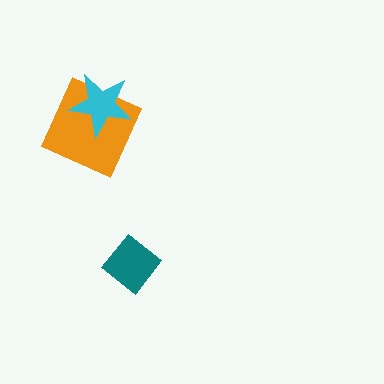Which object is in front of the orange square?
The cyan star is in front of the orange square.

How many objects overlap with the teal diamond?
0 objects overlap with the teal diamond.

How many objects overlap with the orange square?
1 object overlaps with the orange square.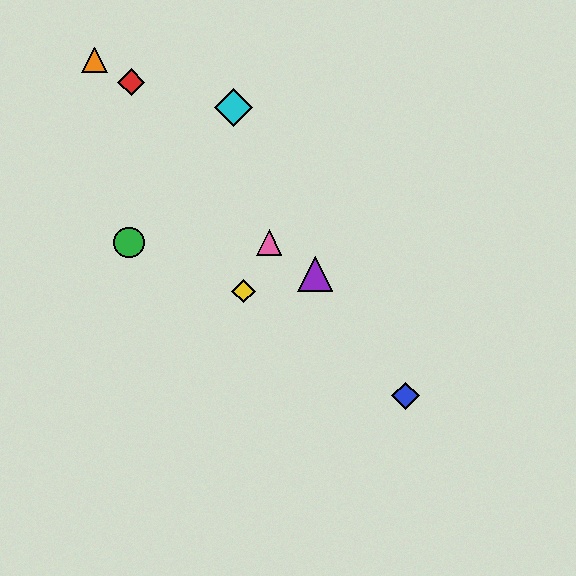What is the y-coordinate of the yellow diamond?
The yellow diamond is at y≈291.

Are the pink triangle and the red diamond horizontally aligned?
No, the pink triangle is at y≈243 and the red diamond is at y≈82.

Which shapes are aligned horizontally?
The green circle, the pink triangle are aligned horizontally.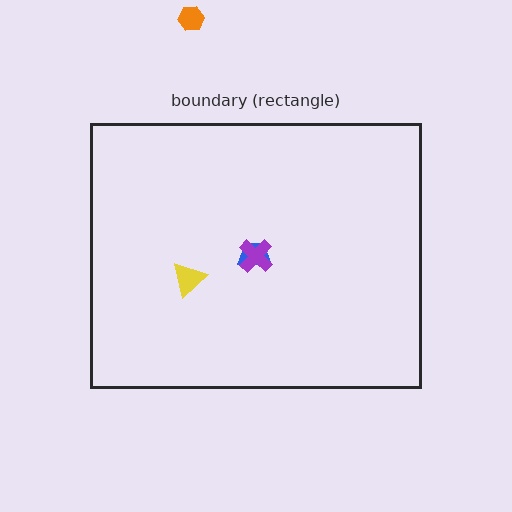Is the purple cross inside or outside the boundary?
Inside.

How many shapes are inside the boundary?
3 inside, 1 outside.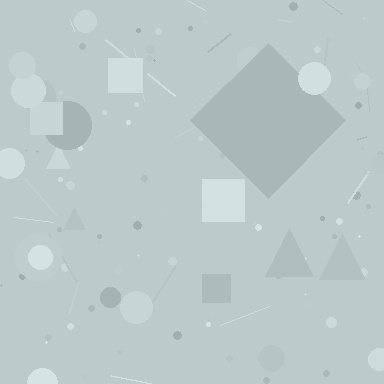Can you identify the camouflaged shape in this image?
The camouflaged shape is a diamond.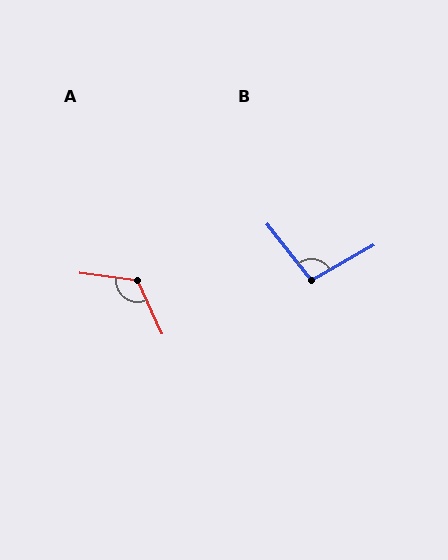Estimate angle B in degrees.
Approximately 99 degrees.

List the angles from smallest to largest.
B (99°), A (122°).